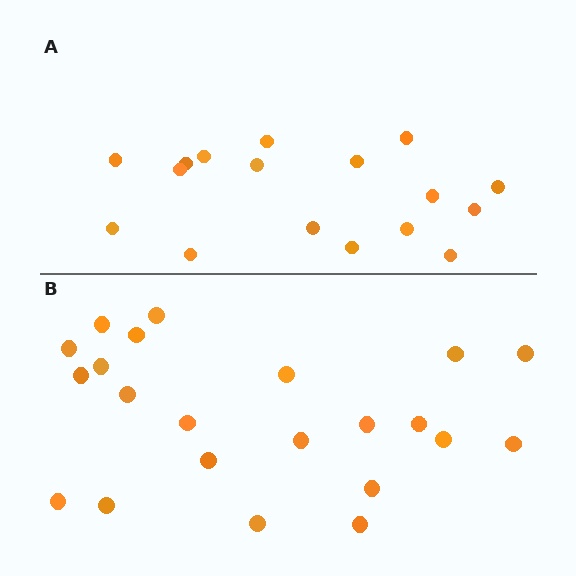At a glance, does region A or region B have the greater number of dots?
Region B (the bottom region) has more dots.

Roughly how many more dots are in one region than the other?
Region B has about 5 more dots than region A.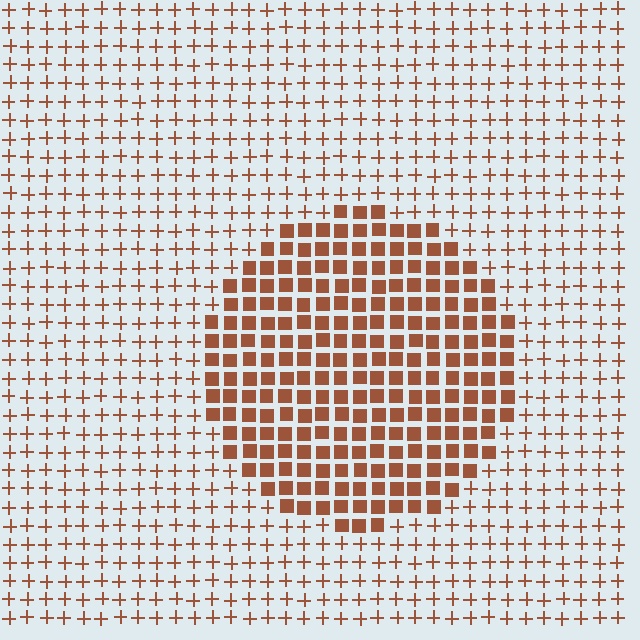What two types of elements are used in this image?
The image uses squares inside the circle region and plus signs outside it.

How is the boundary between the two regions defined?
The boundary is defined by a change in element shape: squares inside vs. plus signs outside. All elements share the same color and spacing.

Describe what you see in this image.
The image is filled with small brown elements arranged in a uniform grid. A circle-shaped region contains squares, while the surrounding area contains plus signs. The boundary is defined purely by the change in element shape.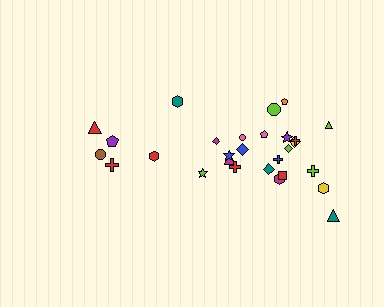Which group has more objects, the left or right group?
The right group.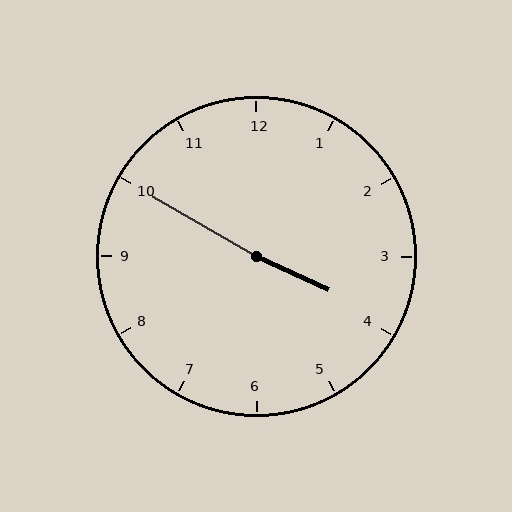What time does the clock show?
3:50.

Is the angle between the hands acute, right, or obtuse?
It is obtuse.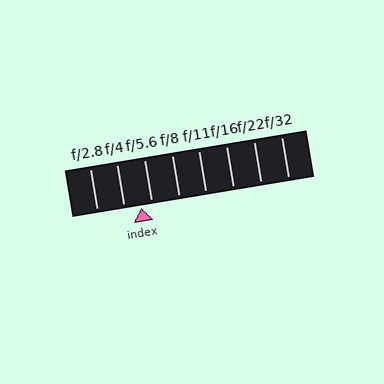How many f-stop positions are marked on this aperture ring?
There are 8 f-stop positions marked.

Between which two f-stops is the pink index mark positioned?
The index mark is between f/4 and f/5.6.